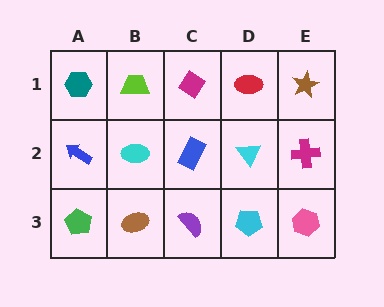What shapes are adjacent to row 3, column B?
A cyan ellipse (row 2, column B), a green pentagon (row 3, column A), a purple semicircle (row 3, column C).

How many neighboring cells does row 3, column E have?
2.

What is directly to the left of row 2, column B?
A blue arrow.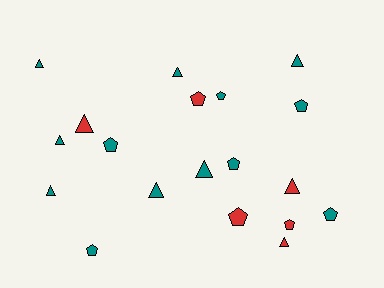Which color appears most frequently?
Teal, with 13 objects.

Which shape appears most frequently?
Triangle, with 10 objects.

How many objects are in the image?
There are 19 objects.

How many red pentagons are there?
There are 3 red pentagons.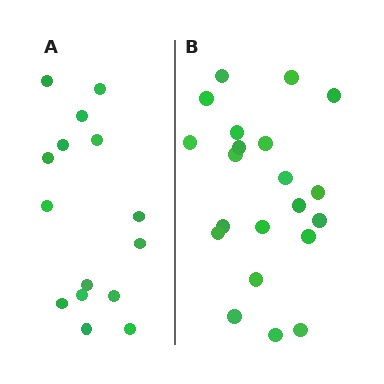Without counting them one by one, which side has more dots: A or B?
Region B (the right region) has more dots.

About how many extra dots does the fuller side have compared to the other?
Region B has about 6 more dots than region A.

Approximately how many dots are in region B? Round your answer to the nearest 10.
About 20 dots. (The exact count is 21, which rounds to 20.)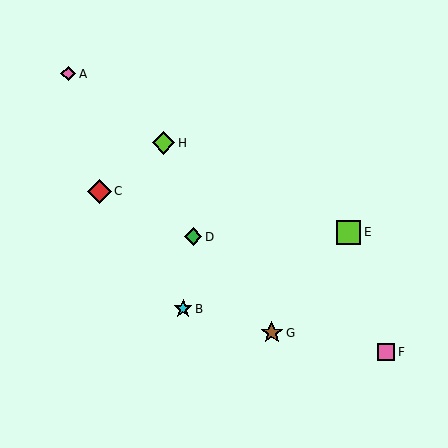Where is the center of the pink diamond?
The center of the pink diamond is at (68, 74).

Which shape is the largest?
The lime square (labeled E) is the largest.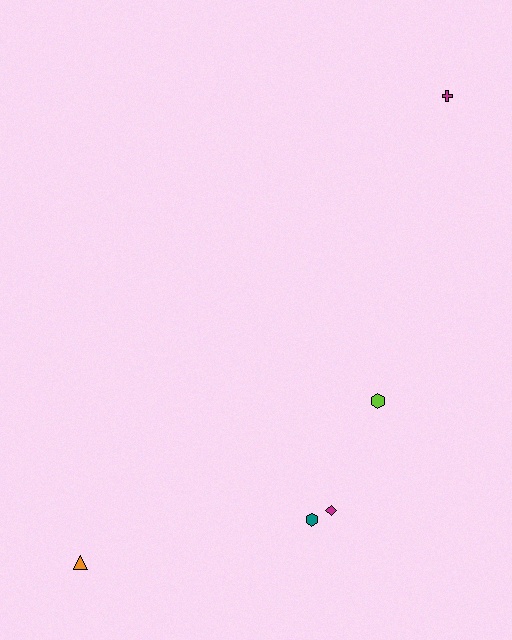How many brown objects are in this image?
There are no brown objects.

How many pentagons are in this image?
There are no pentagons.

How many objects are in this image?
There are 5 objects.